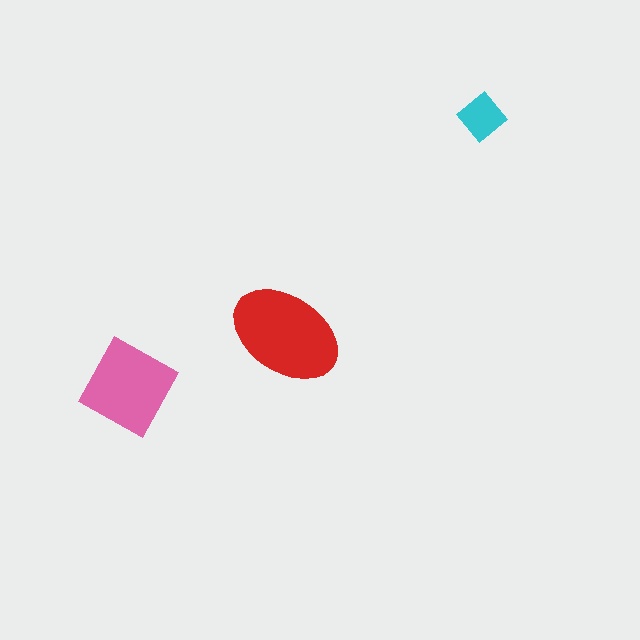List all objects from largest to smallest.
The red ellipse, the pink square, the cyan diamond.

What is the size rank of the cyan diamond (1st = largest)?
3rd.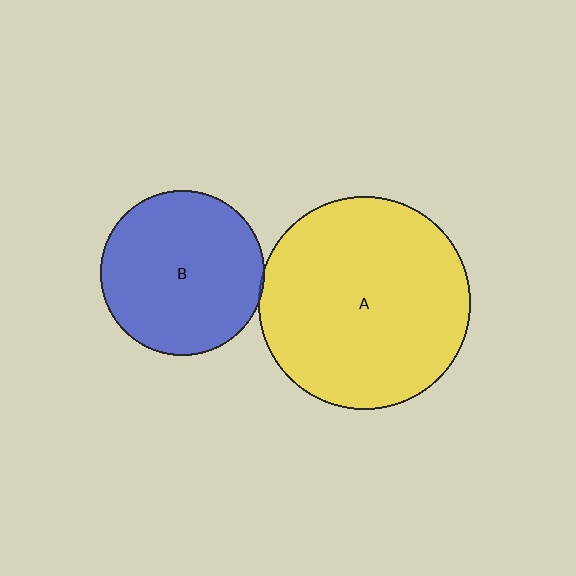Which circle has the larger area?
Circle A (yellow).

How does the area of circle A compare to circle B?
Approximately 1.7 times.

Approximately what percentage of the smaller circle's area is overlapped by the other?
Approximately 5%.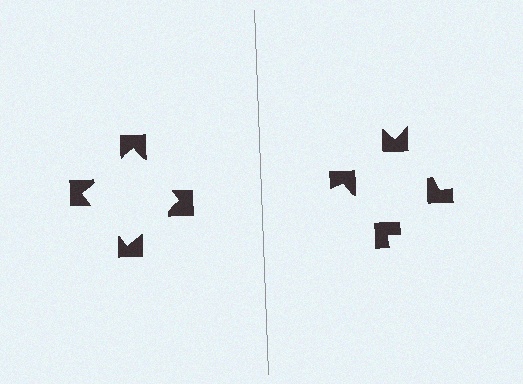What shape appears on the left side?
An illusory square.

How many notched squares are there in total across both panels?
8 — 4 on each side.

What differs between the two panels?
The notched squares are positioned identically on both sides; only the wedge orientations differ. On the left they align to a square; on the right they are misaligned.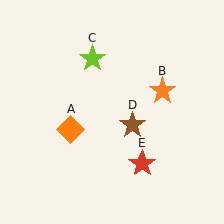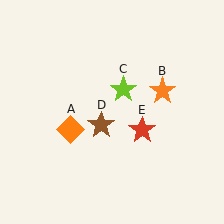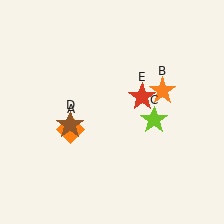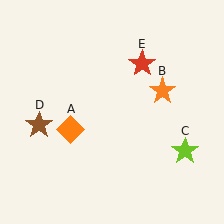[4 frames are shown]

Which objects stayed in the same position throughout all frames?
Orange diamond (object A) and orange star (object B) remained stationary.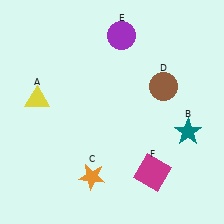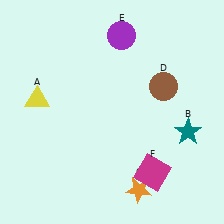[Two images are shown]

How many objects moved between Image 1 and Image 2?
1 object moved between the two images.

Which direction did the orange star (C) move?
The orange star (C) moved right.